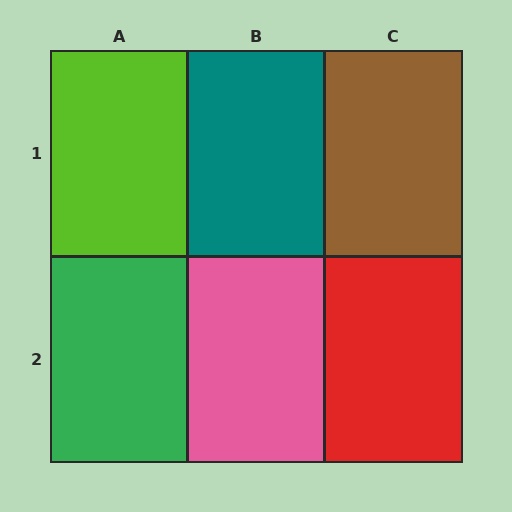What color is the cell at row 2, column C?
Red.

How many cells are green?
1 cell is green.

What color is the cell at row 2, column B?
Pink.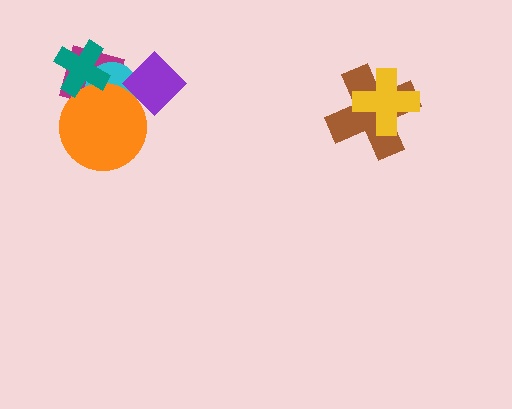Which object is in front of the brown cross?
The yellow cross is in front of the brown cross.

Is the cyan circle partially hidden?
Yes, it is partially covered by another shape.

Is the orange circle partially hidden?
Yes, it is partially covered by another shape.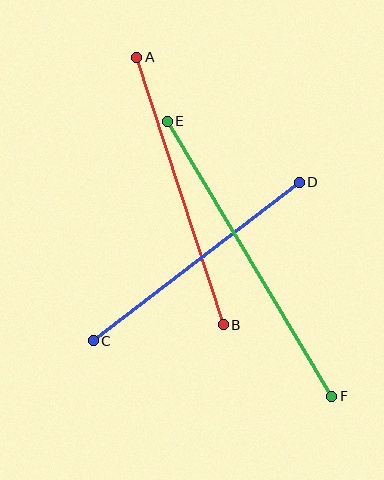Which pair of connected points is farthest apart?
Points E and F are farthest apart.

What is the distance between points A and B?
The distance is approximately 281 pixels.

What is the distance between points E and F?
The distance is approximately 320 pixels.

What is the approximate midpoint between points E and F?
The midpoint is at approximately (250, 259) pixels.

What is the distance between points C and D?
The distance is approximately 260 pixels.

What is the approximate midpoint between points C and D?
The midpoint is at approximately (196, 262) pixels.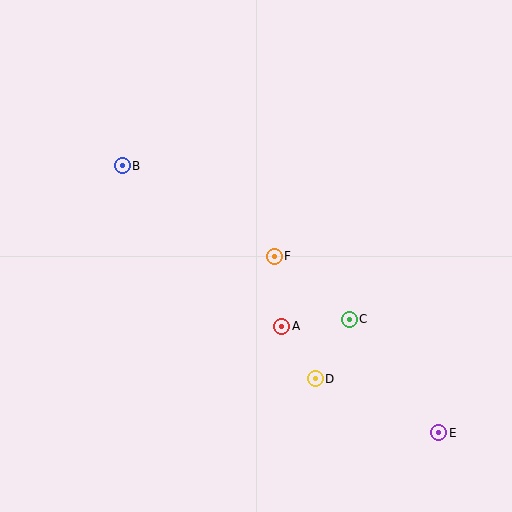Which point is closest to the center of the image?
Point F at (274, 256) is closest to the center.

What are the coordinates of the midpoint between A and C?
The midpoint between A and C is at (316, 323).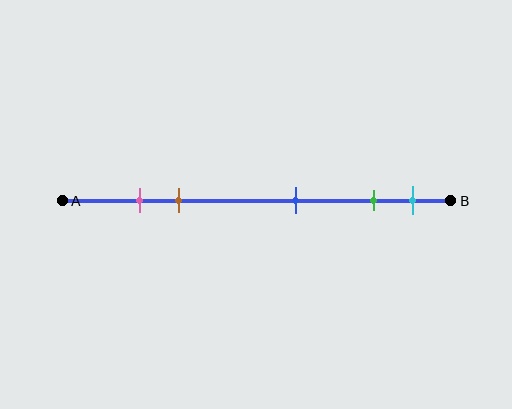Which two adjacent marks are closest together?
The pink and brown marks are the closest adjacent pair.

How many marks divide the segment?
There are 5 marks dividing the segment.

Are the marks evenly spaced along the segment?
No, the marks are not evenly spaced.